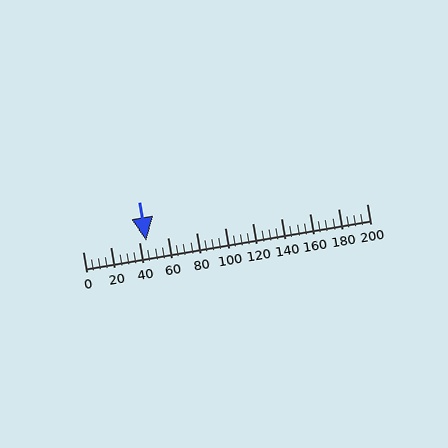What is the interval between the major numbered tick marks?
The major tick marks are spaced 20 units apart.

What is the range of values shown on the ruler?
The ruler shows values from 0 to 200.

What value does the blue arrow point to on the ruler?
The blue arrow points to approximately 45.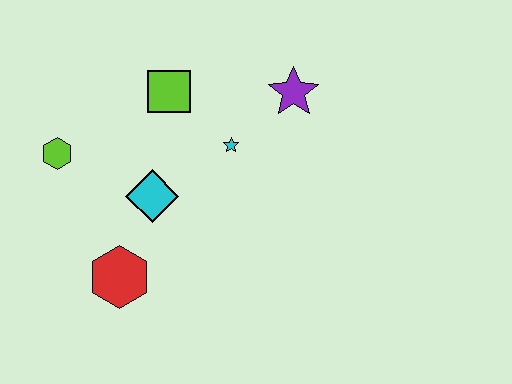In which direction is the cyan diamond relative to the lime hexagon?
The cyan diamond is to the right of the lime hexagon.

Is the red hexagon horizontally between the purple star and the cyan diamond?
No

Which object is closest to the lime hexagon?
The cyan diamond is closest to the lime hexagon.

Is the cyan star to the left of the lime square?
No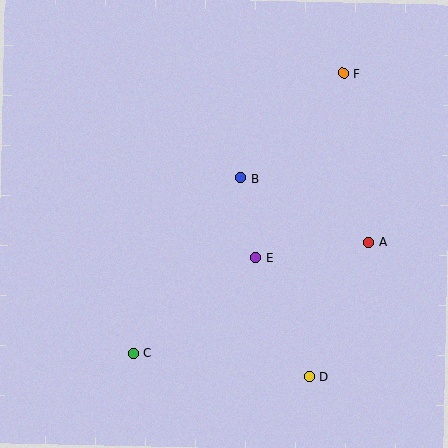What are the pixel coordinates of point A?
Point A is at (369, 242).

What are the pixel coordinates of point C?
Point C is at (134, 353).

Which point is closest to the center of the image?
Point E at (256, 257) is closest to the center.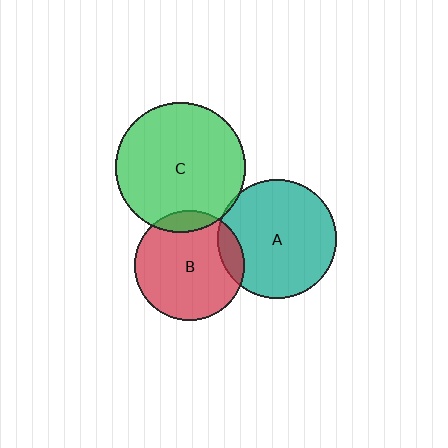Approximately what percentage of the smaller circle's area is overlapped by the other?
Approximately 10%.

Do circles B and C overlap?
Yes.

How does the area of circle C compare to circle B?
Approximately 1.4 times.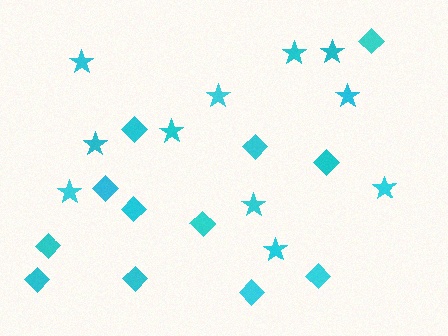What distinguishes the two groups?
There are 2 groups: one group of stars (11) and one group of diamonds (12).